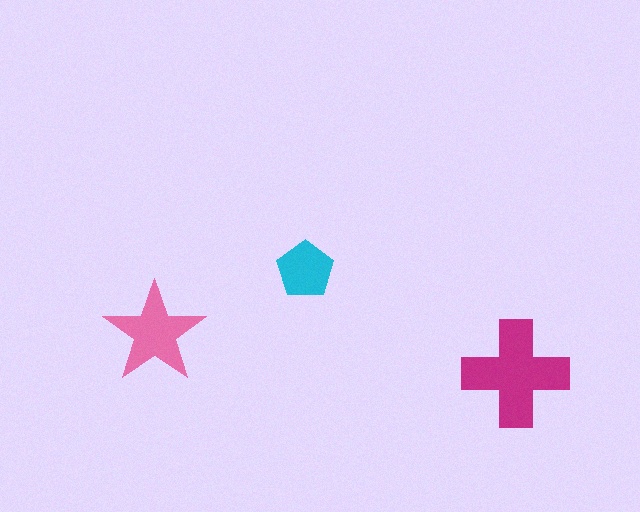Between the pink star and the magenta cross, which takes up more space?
The magenta cross.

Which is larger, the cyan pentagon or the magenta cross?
The magenta cross.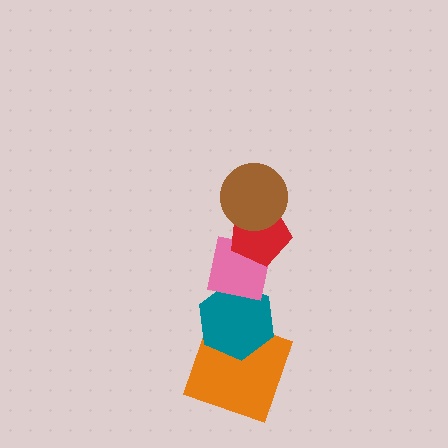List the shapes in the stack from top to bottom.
From top to bottom: the brown circle, the red pentagon, the pink square, the teal hexagon, the orange square.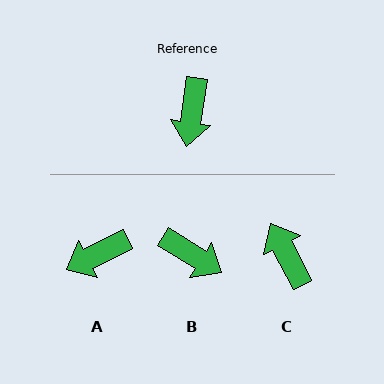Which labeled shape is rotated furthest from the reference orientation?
C, about 144 degrees away.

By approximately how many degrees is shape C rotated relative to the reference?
Approximately 144 degrees clockwise.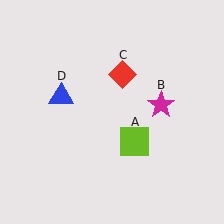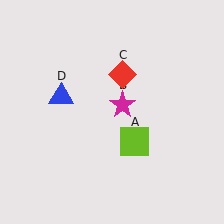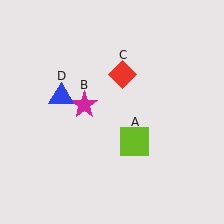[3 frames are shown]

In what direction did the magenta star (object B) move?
The magenta star (object B) moved left.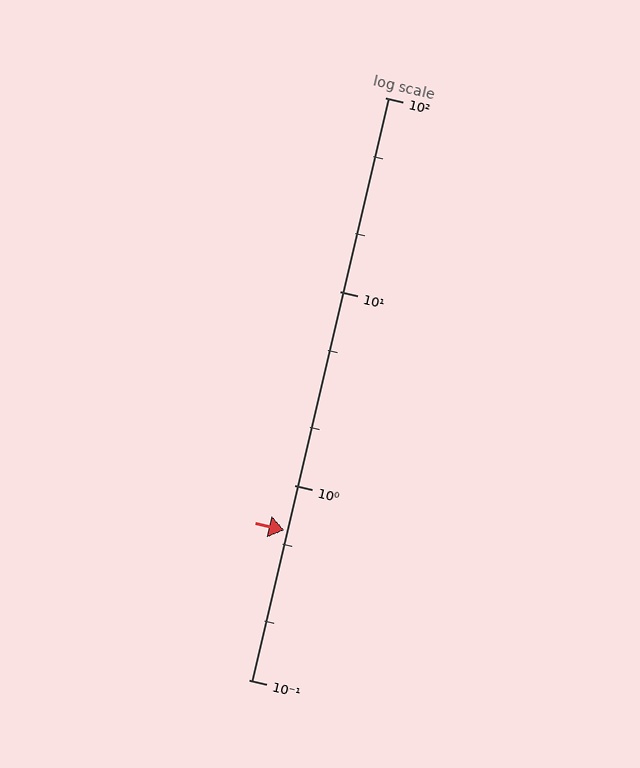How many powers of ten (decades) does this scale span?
The scale spans 3 decades, from 0.1 to 100.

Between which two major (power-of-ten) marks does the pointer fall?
The pointer is between 0.1 and 1.